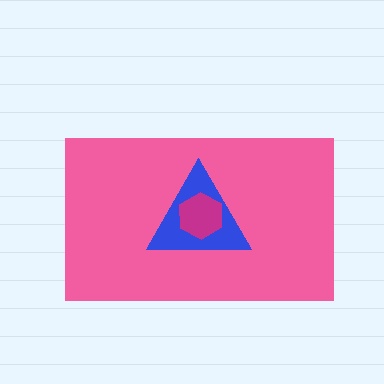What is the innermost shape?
The magenta hexagon.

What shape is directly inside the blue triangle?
The magenta hexagon.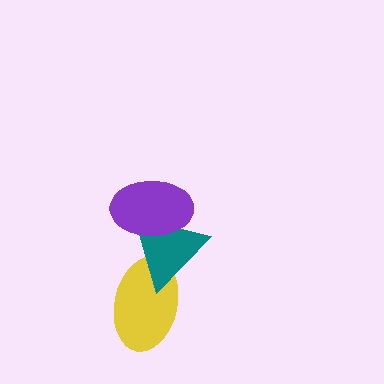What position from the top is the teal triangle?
The teal triangle is 2nd from the top.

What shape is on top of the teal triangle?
The purple ellipse is on top of the teal triangle.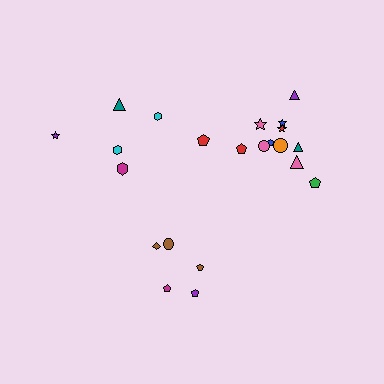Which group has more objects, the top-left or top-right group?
The top-right group.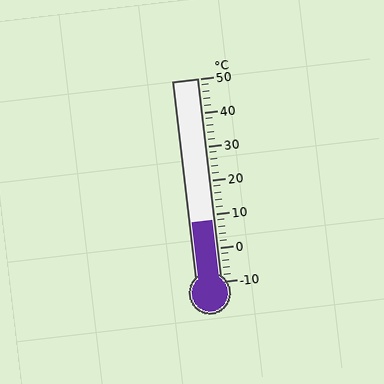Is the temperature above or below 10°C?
The temperature is below 10°C.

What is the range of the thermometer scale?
The thermometer scale ranges from -10°C to 50°C.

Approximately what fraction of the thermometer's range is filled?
The thermometer is filled to approximately 30% of its range.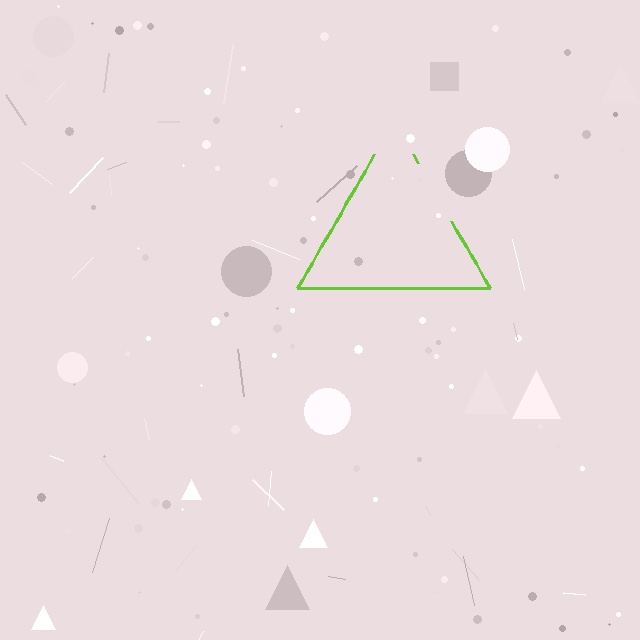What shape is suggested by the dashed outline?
The dashed outline suggests a triangle.